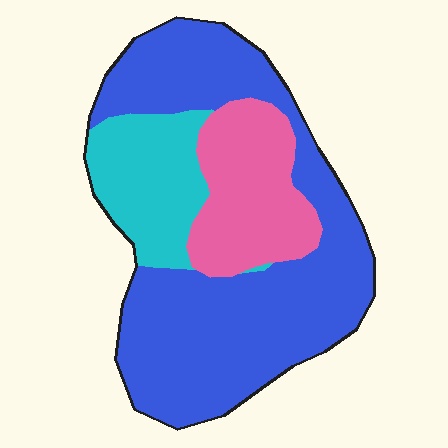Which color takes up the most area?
Blue, at roughly 60%.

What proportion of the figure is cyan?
Cyan covers around 20% of the figure.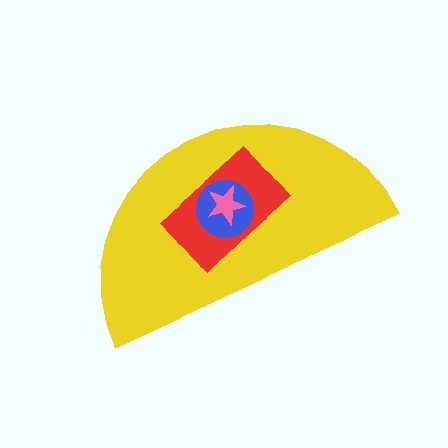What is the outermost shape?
The yellow semicircle.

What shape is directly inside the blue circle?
The pink star.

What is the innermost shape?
The pink star.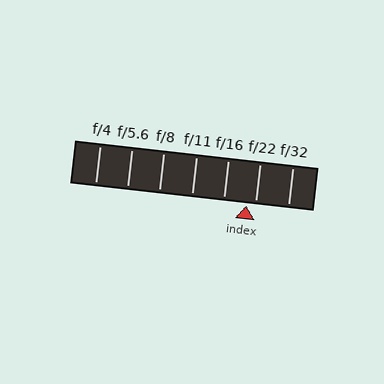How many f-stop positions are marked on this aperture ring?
There are 7 f-stop positions marked.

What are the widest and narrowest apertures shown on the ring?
The widest aperture shown is f/4 and the narrowest is f/32.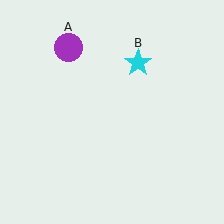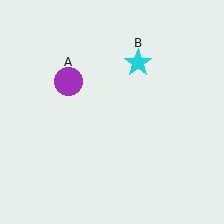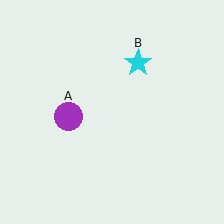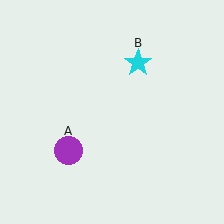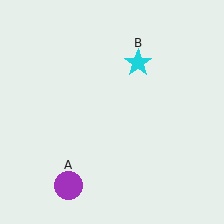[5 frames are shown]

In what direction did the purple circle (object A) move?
The purple circle (object A) moved down.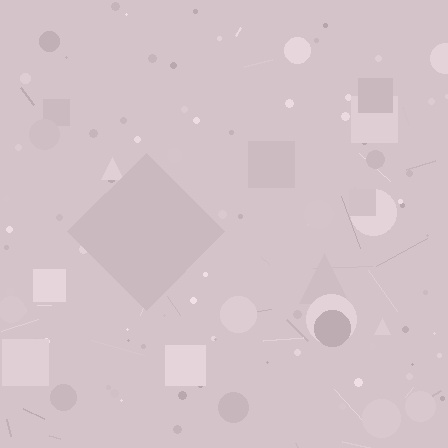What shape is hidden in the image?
A diamond is hidden in the image.